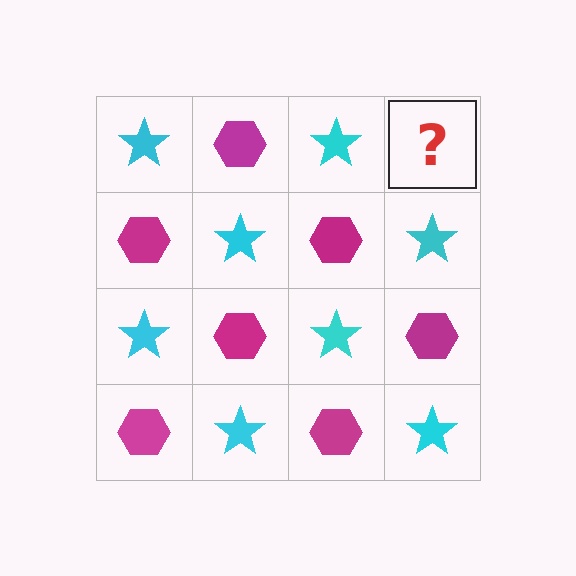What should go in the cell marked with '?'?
The missing cell should contain a magenta hexagon.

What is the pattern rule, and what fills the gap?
The rule is that it alternates cyan star and magenta hexagon in a checkerboard pattern. The gap should be filled with a magenta hexagon.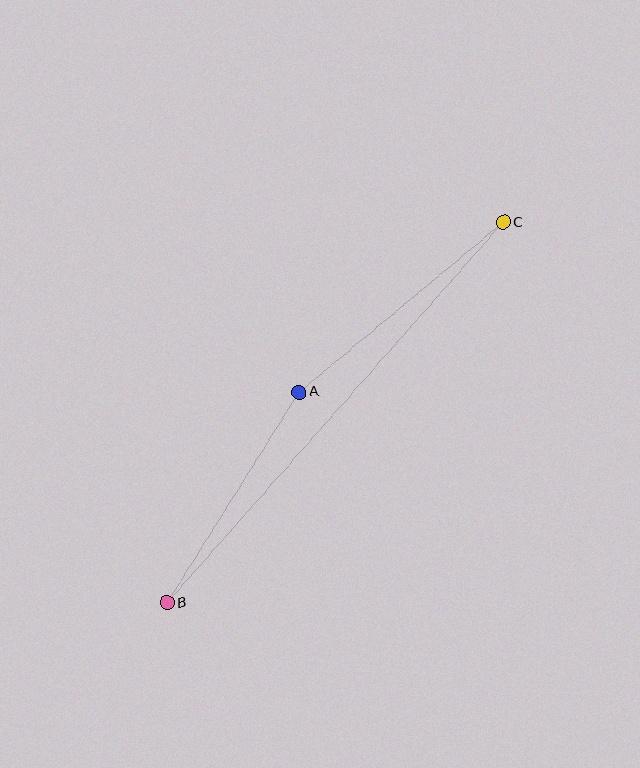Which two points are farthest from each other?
Points B and C are farthest from each other.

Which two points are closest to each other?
Points A and B are closest to each other.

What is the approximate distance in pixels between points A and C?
The distance between A and C is approximately 266 pixels.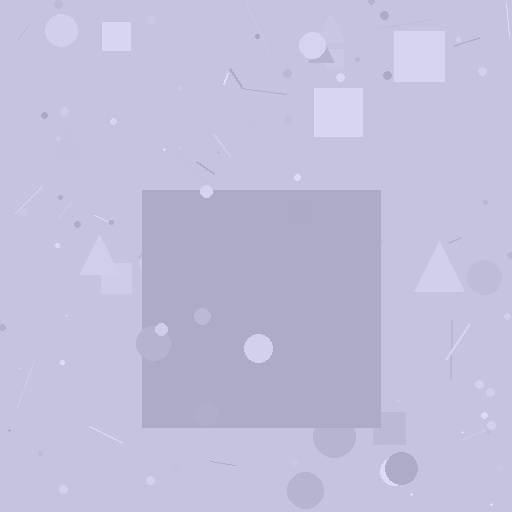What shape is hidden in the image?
A square is hidden in the image.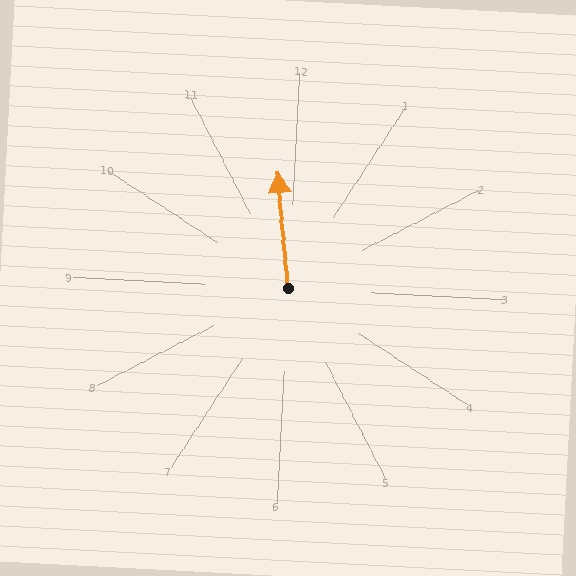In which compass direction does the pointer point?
North.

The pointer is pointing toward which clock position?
Roughly 12 o'clock.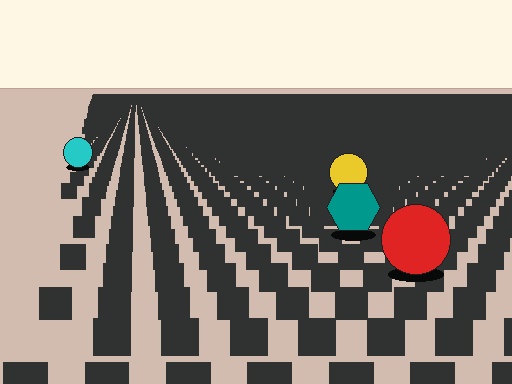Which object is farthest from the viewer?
The cyan circle is farthest from the viewer. It appears smaller and the ground texture around it is denser.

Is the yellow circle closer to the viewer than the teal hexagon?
No. The teal hexagon is closer — you can tell from the texture gradient: the ground texture is coarser near it.